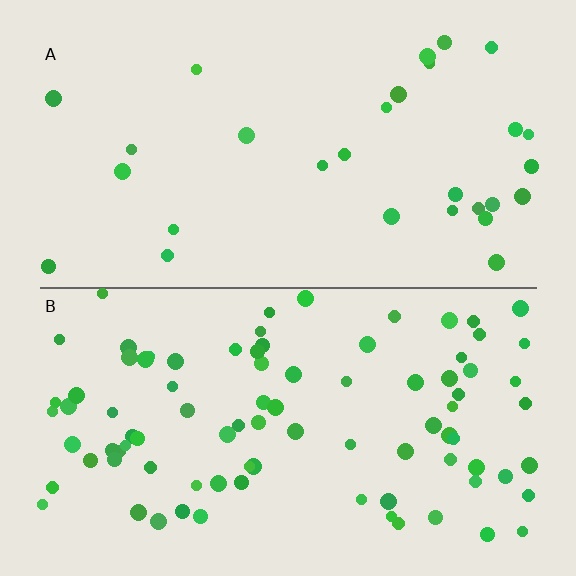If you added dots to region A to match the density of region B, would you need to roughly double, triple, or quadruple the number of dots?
Approximately triple.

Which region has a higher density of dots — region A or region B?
B (the bottom).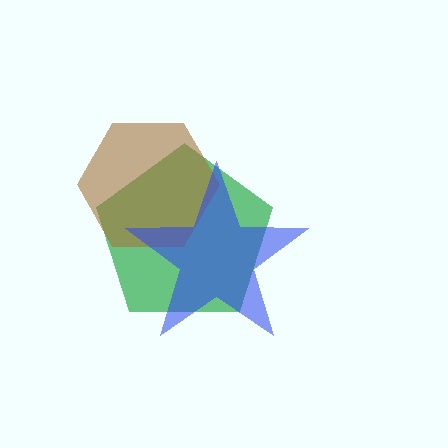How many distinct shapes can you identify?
There are 3 distinct shapes: a green pentagon, a brown hexagon, a blue star.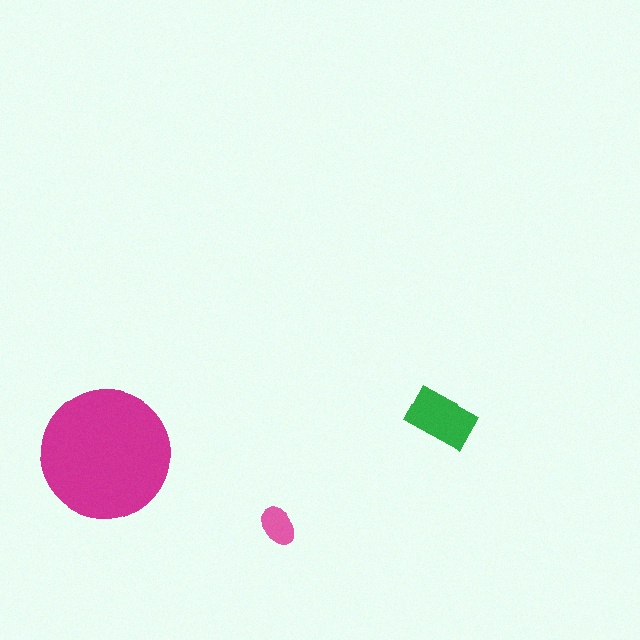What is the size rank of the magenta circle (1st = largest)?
1st.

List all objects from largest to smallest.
The magenta circle, the green rectangle, the pink ellipse.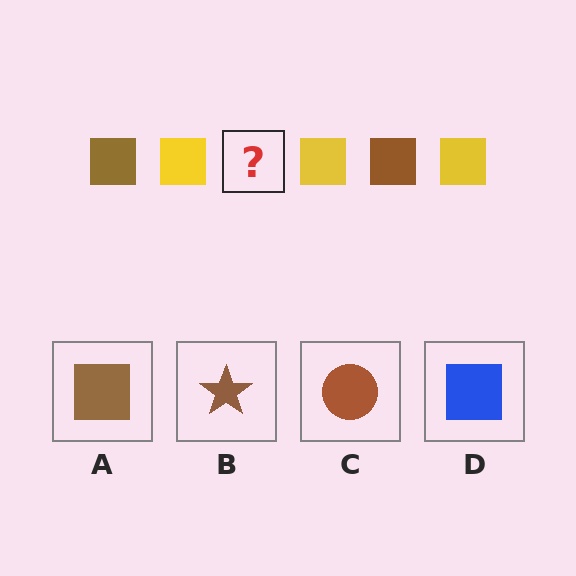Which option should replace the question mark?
Option A.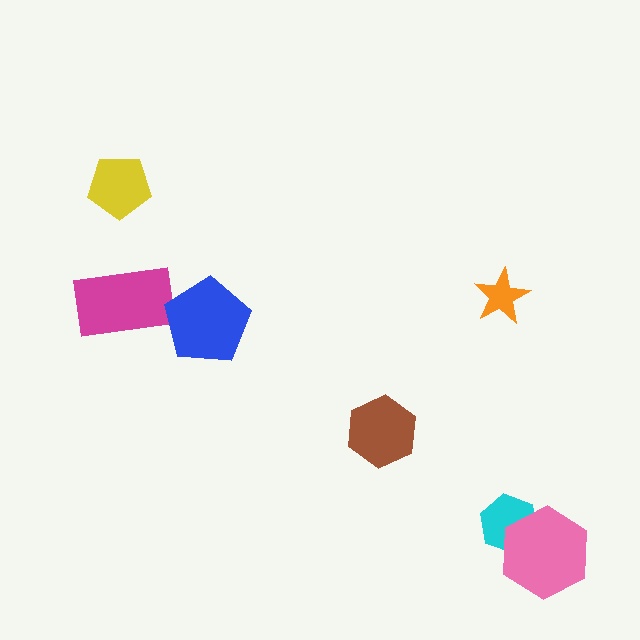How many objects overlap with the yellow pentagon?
0 objects overlap with the yellow pentagon.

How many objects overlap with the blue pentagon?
0 objects overlap with the blue pentagon.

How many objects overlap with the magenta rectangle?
0 objects overlap with the magenta rectangle.